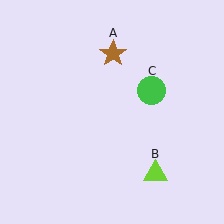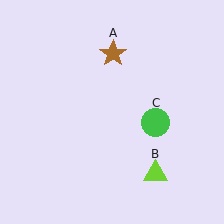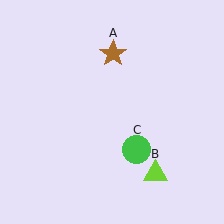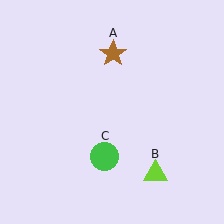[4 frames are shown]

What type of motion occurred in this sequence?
The green circle (object C) rotated clockwise around the center of the scene.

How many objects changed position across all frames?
1 object changed position: green circle (object C).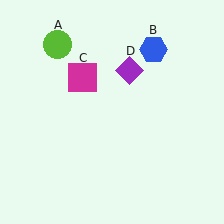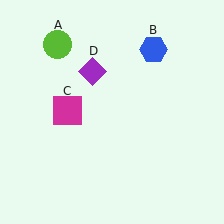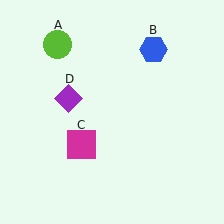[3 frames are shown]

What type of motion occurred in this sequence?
The magenta square (object C), purple diamond (object D) rotated counterclockwise around the center of the scene.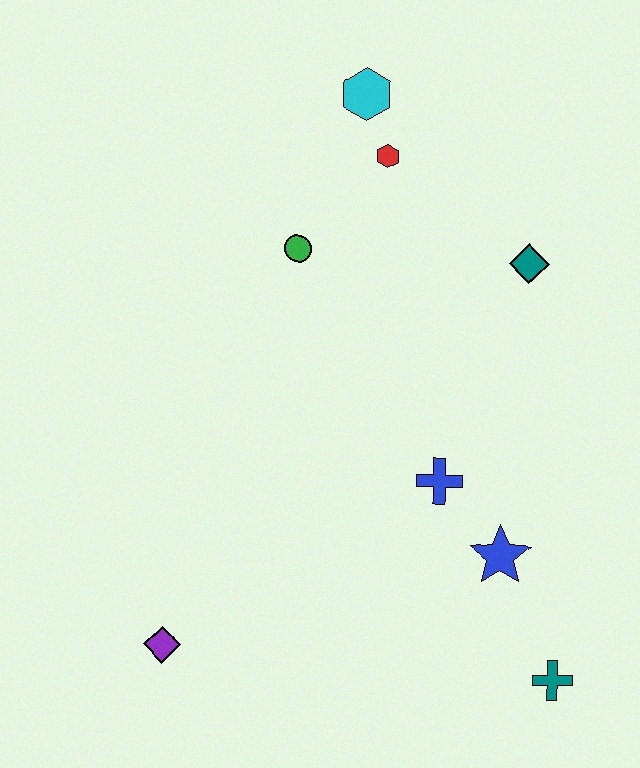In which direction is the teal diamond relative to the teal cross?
The teal diamond is above the teal cross.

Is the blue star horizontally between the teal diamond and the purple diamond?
Yes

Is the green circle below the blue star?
No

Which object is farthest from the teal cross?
The cyan hexagon is farthest from the teal cross.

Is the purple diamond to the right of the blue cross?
No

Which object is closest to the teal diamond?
The red hexagon is closest to the teal diamond.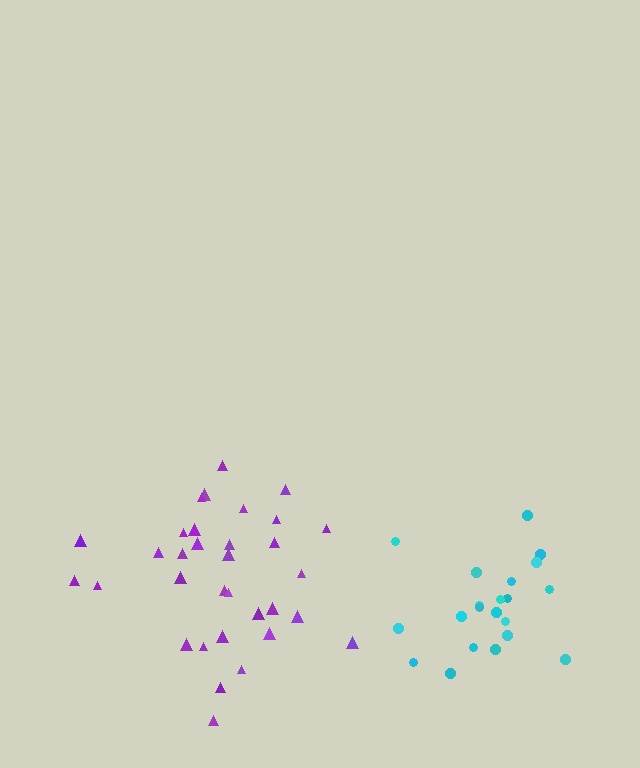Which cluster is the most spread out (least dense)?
Cyan.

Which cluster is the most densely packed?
Purple.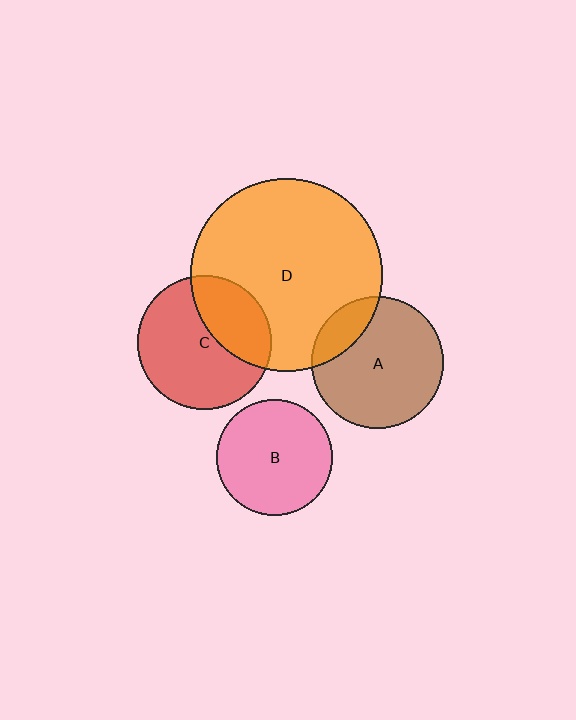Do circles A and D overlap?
Yes.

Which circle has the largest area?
Circle D (orange).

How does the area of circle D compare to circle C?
Approximately 2.1 times.